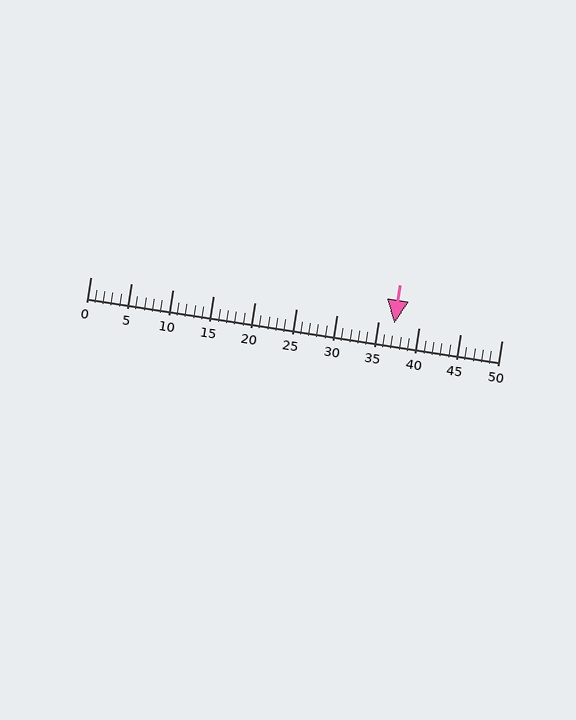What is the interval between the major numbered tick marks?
The major tick marks are spaced 5 units apart.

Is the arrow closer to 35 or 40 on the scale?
The arrow is closer to 35.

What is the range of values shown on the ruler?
The ruler shows values from 0 to 50.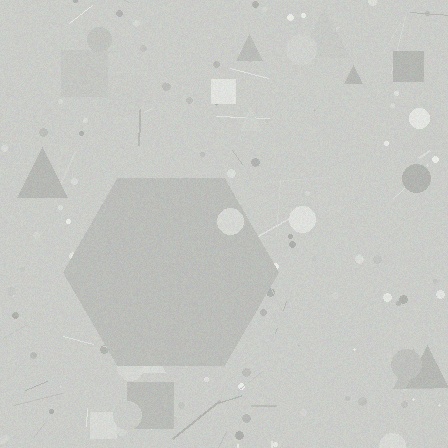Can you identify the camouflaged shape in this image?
The camouflaged shape is a hexagon.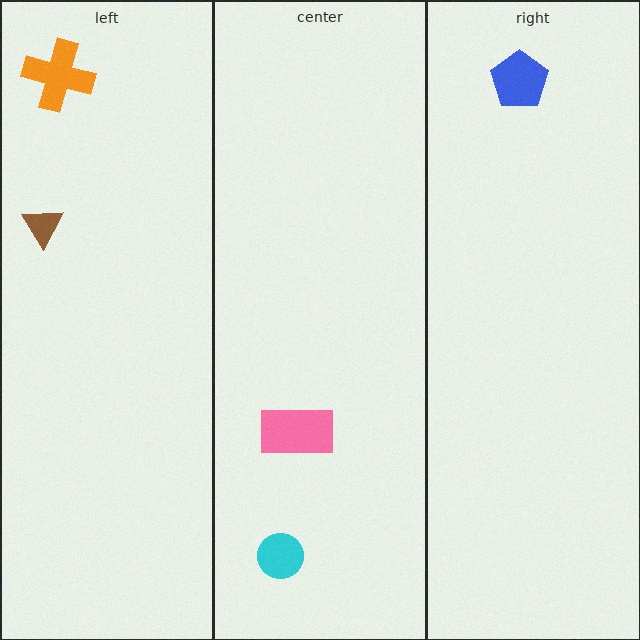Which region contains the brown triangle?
The left region.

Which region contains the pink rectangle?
The center region.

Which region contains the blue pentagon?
The right region.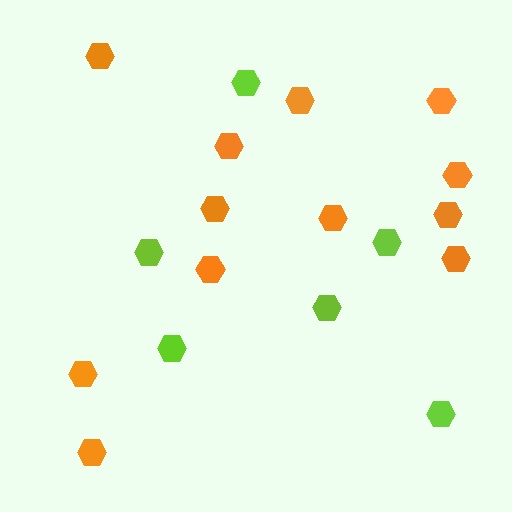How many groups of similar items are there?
There are 2 groups: one group of orange hexagons (12) and one group of lime hexagons (6).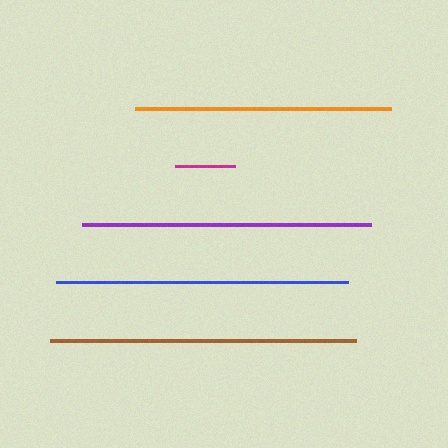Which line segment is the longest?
The brown line is the longest at approximately 306 pixels.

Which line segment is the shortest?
The magenta line is the shortest at approximately 60 pixels.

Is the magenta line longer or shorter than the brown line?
The brown line is longer than the magenta line.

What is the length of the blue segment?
The blue segment is approximately 292 pixels long.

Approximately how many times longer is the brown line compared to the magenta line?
The brown line is approximately 5.1 times the length of the magenta line.